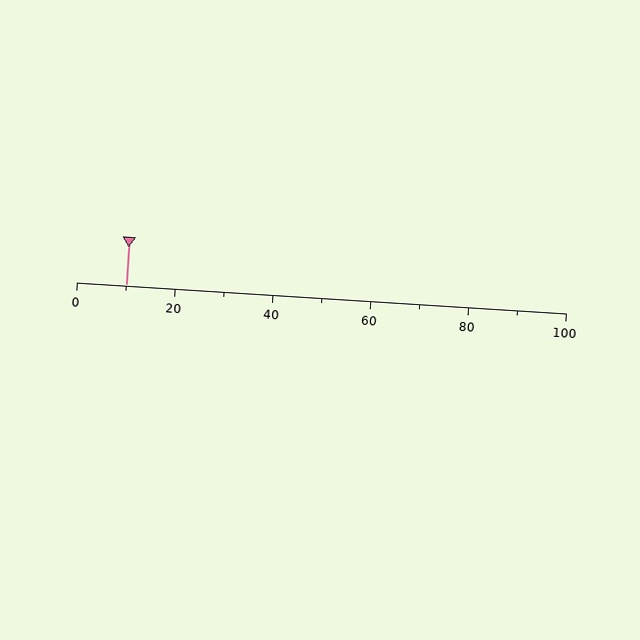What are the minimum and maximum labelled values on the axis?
The axis runs from 0 to 100.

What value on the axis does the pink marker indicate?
The marker indicates approximately 10.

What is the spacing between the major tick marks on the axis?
The major ticks are spaced 20 apart.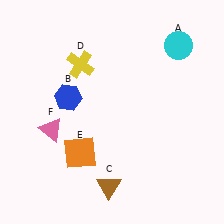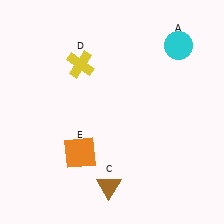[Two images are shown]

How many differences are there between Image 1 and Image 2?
There are 2 differences between the two images.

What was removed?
The blue hexagon (B), the pink triangle (F) were removed in Image 2.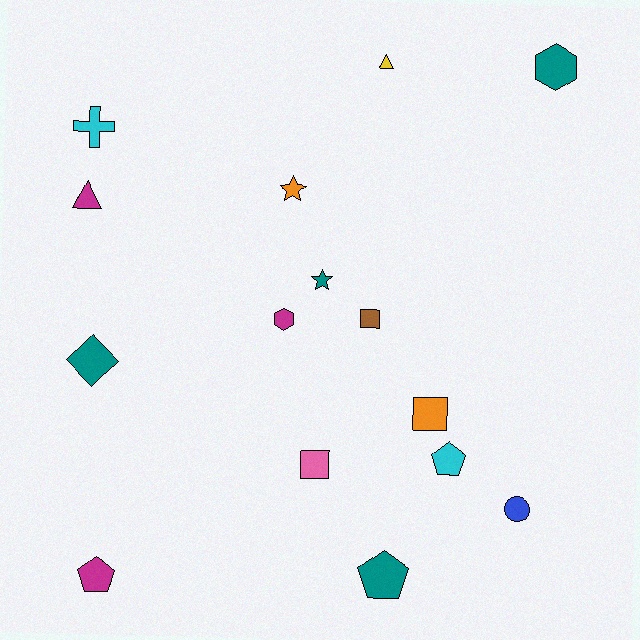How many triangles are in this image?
There are 2 triangles.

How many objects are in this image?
There are 15 objects.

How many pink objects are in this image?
There is 1 pink object.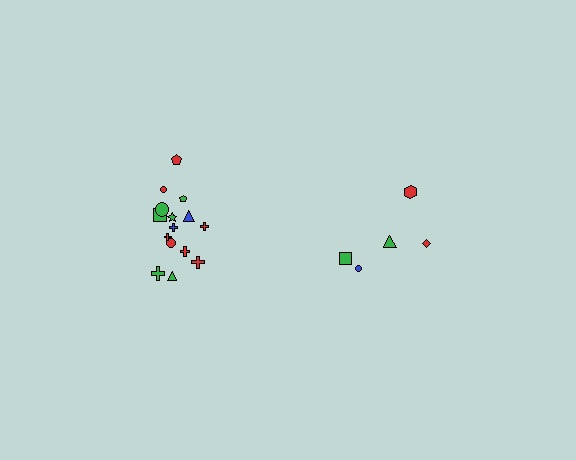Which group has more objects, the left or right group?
The left group.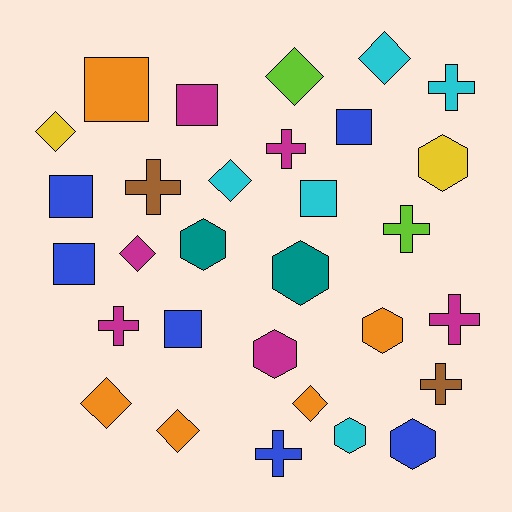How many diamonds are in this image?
There are 8 diamonds.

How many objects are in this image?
There are 30 objects.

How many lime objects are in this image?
There are 2 lime objects.